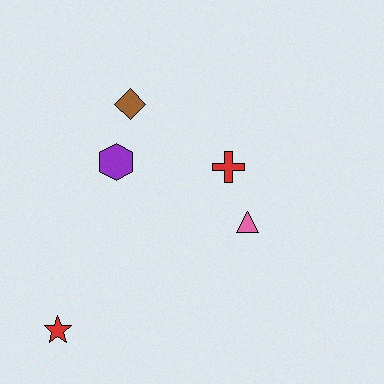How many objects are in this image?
There are 5 objects.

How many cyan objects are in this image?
There are no cyan objects.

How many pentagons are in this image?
There are no pentagons.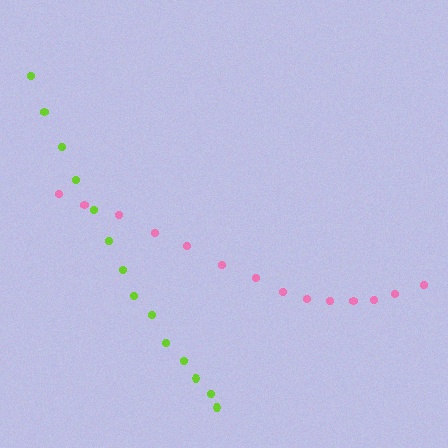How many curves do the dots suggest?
There are 2 distinct paths.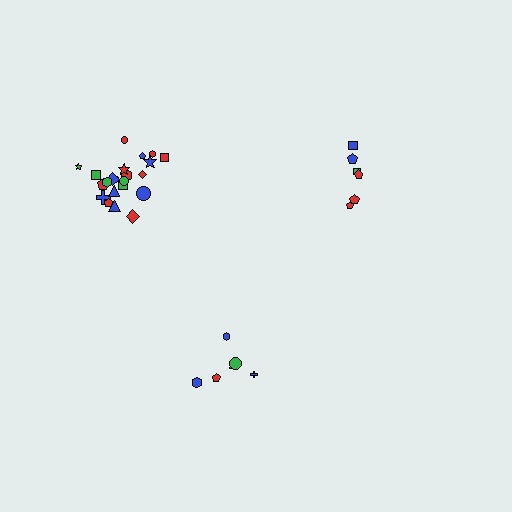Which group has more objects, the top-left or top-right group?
The top-left group.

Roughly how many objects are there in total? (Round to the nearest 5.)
Roughly 35 objects in total.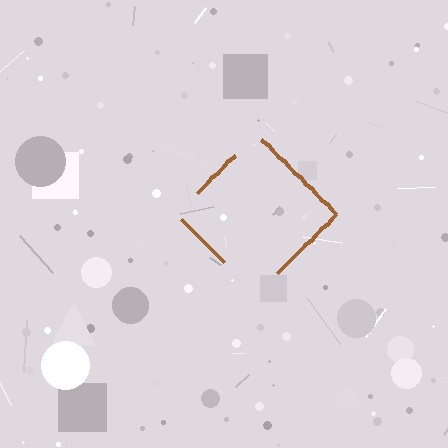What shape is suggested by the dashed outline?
The dashed outline suggests a diamond.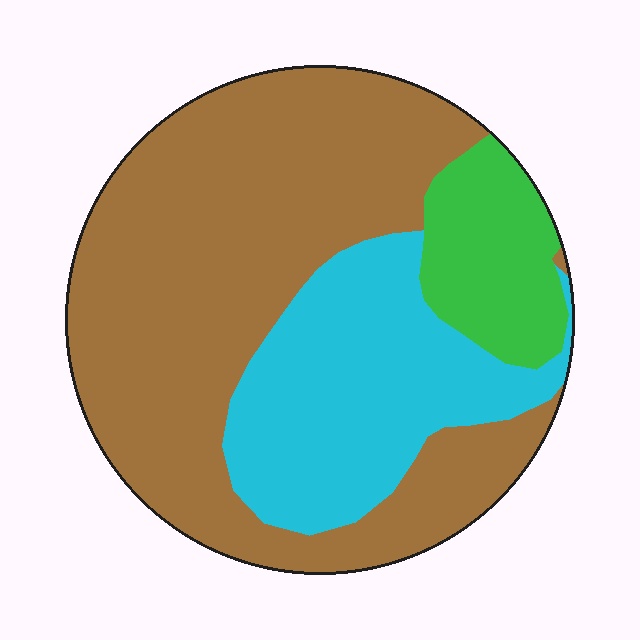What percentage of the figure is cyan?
Cyan covers roughly 25% of the figure.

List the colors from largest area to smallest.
From largest to smallest: brown, cyan, green.